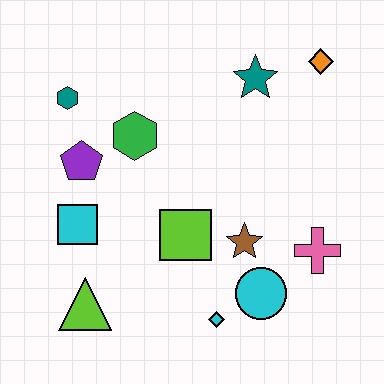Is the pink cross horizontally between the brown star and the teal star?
No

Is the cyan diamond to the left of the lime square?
No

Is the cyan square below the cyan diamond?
No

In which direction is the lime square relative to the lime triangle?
The lime square is to the right of the lime triangle.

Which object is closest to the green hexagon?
The purple pentagon is closest to the green hexagon.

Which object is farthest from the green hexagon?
The pink cross is farthest from the green hexagon.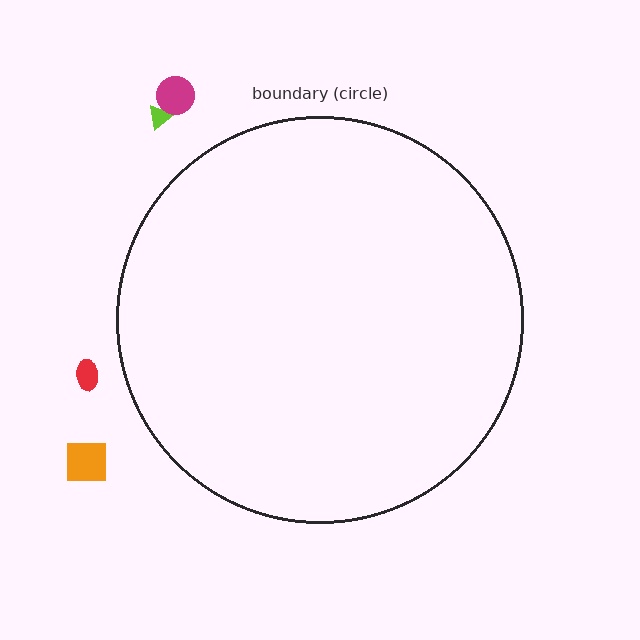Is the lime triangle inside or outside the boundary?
Outside.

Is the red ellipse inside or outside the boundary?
Outside.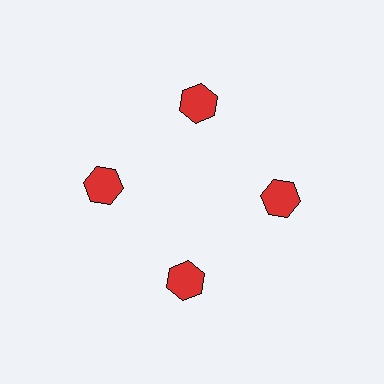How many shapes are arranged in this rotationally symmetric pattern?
There are 4 shapes, arranged in 4 groups of 1.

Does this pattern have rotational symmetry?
Yes, this pattern has 4-fold rotational symmetry. It looks the same after rotating 90 degrees around the center.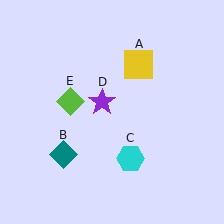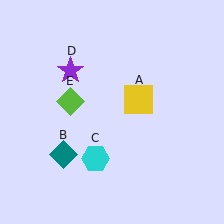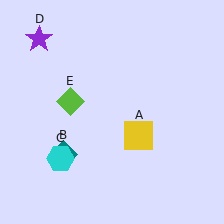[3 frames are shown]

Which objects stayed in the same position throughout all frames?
Teal diamond (object B) and lime diamond (object E) remained stationary.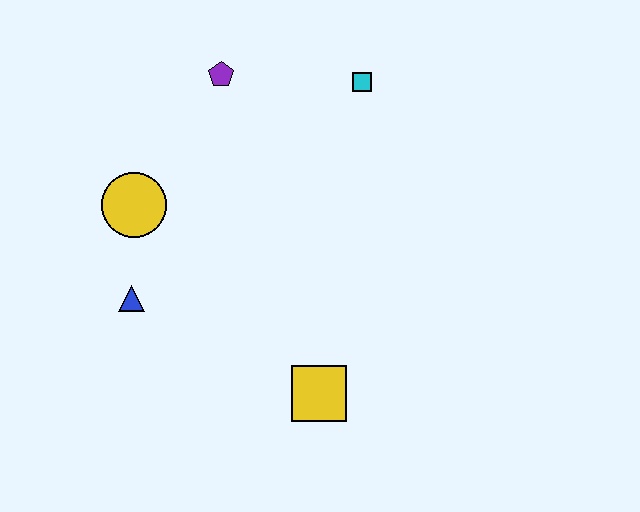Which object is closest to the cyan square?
The purple pentagon is closest to the cyan square.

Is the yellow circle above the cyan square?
No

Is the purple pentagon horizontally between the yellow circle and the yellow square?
Yes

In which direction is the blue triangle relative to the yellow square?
The blue triangle is to the left of the yellow square.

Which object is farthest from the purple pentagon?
The yellow square is farthest from the purple pentagon.